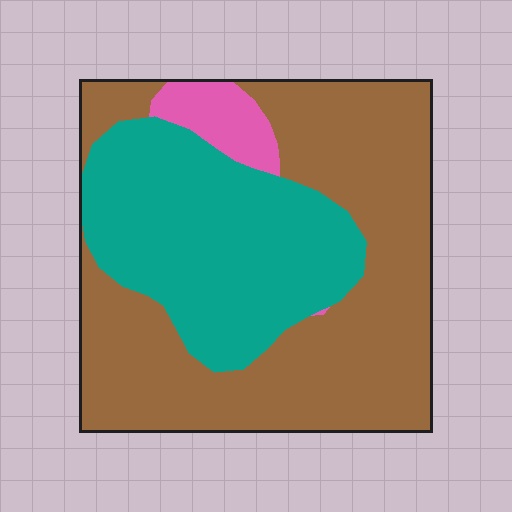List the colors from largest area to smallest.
From largest to smallest: brown, teal, pink.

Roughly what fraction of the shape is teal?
Teal covers around 35% of the shape.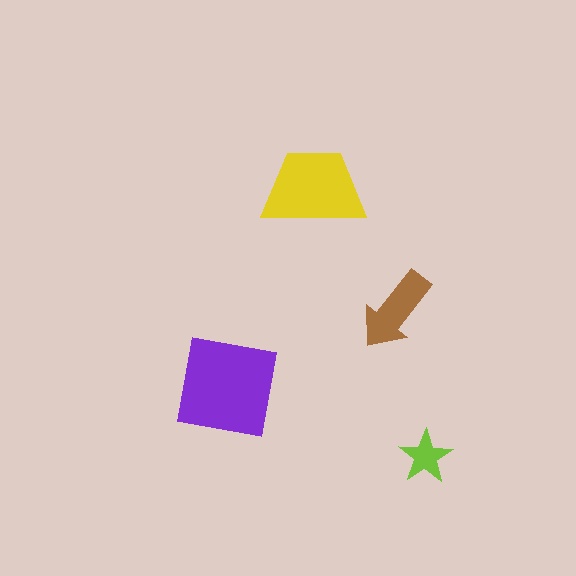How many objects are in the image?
There are 4 objects in the image.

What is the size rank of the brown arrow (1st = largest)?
3rd.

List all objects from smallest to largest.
The lime star, the brown arrow, the yellow trapezoid, the purple square.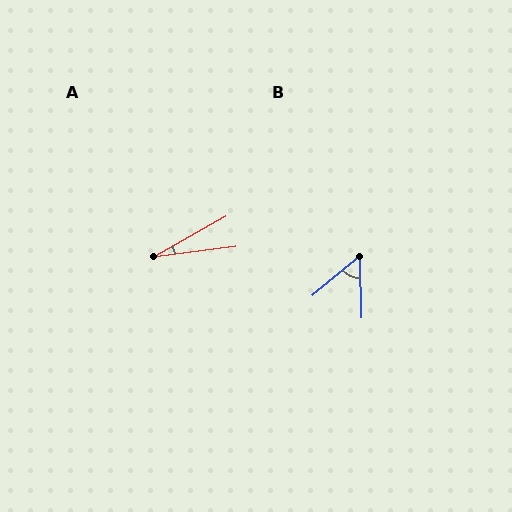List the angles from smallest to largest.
A (22°), B (52°).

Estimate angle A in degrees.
Approximately 22 degrees.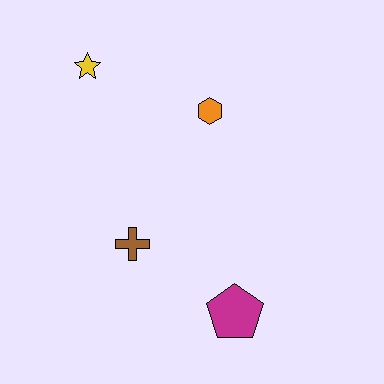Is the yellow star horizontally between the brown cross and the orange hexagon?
No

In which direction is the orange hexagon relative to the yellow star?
The orange hexagon is to the right of the yellow star.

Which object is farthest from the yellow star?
The magenta pentagon is farthest from the yellow star.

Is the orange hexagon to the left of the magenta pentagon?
Yes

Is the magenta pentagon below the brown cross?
Yes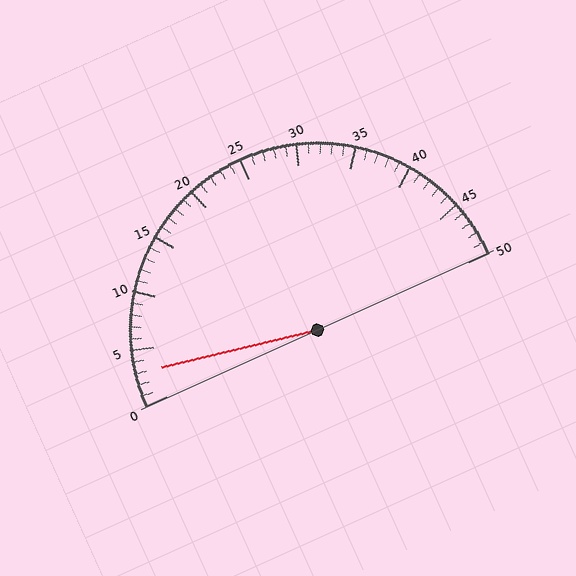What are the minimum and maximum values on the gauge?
The gauge ranges from 0 to 50.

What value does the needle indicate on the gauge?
The needle indicates approximately 3.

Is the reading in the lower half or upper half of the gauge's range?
The reading is in the lower half of the range (0 to 50).